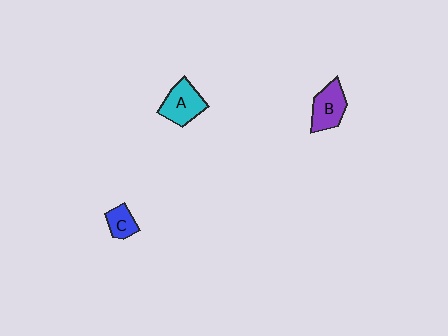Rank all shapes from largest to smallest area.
From largest to smallest: A (cyan), B (purple), C (blue).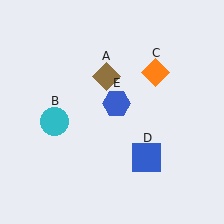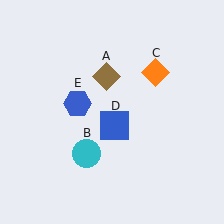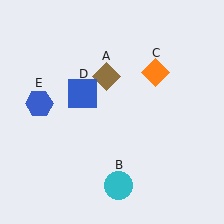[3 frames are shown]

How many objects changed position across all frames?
3 objects changed position: cyan circle (object B), blue square (object D), blue hexagon (object E).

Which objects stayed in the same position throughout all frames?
Brown diamond (object A) and orange diamond (object C) remained stationary.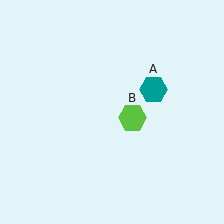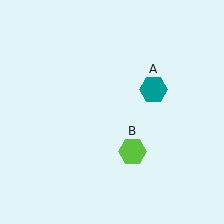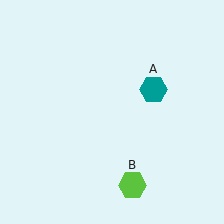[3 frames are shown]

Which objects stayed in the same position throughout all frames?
Teal hexagon (object A) remained stationary.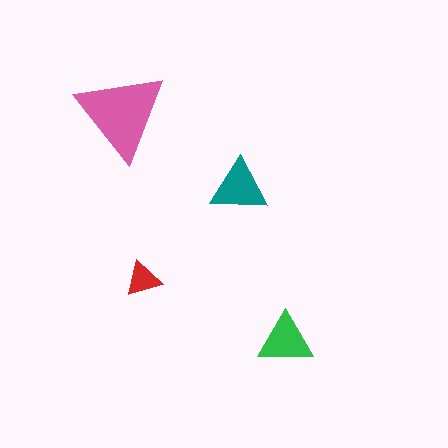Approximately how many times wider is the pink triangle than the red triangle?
About 2.5 times wider.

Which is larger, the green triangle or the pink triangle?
The pink one.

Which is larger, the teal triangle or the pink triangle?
The pink one.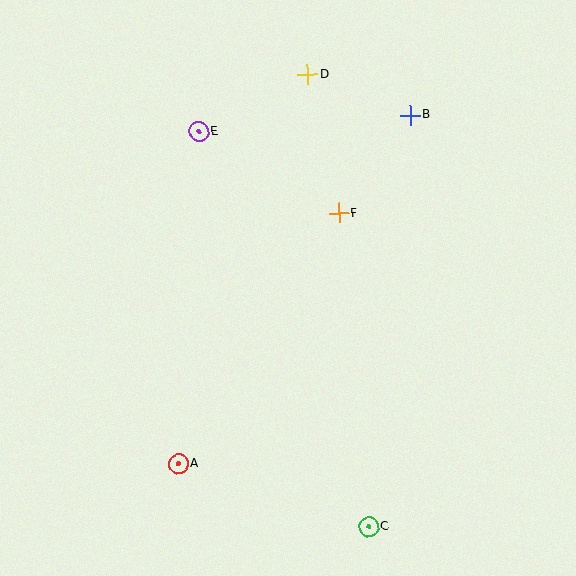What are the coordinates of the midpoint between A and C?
The midpoint between A and C is at (274, 495).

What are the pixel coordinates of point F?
Point F is at (339, 213).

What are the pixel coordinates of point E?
Point E is at (199, 132).